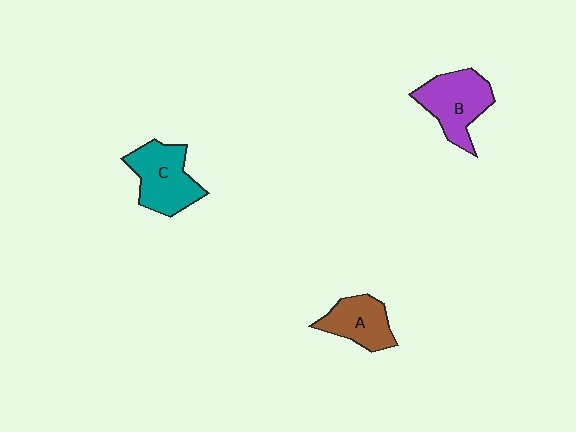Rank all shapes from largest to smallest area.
From largest to smallest: C (teal), B (purple), A (brown).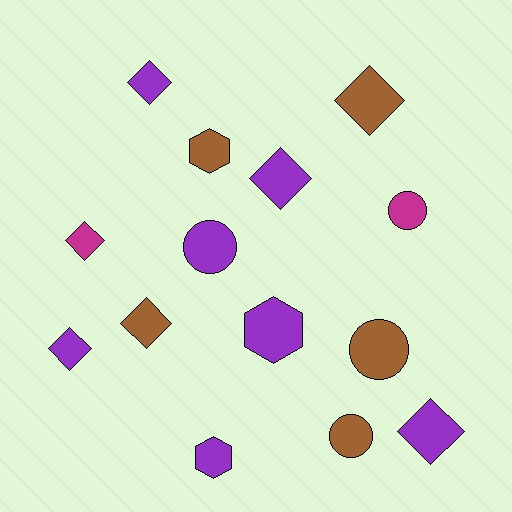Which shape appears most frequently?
Diamond, with 7 objects.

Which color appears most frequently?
Purple, with 7 objects.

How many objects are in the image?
There are 14 objects.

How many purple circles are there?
There is 1 purple circle.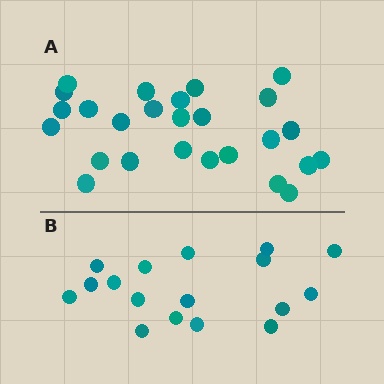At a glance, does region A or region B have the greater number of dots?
Region A (the top region) has more dots.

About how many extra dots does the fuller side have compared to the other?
Region A has roughly 8 or so more dots than region B.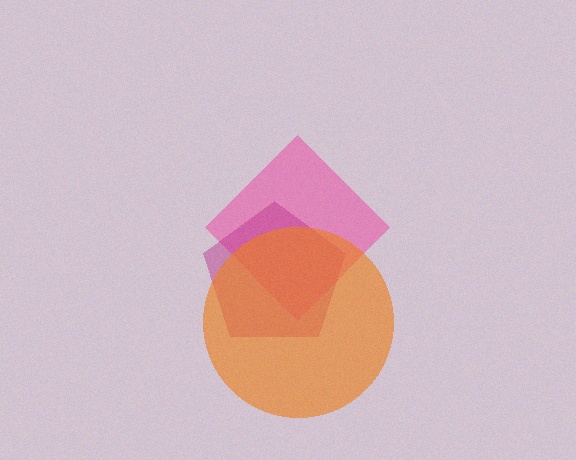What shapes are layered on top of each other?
The layered shapes are: a pink diamond, a magenta pentagon, an orange circle.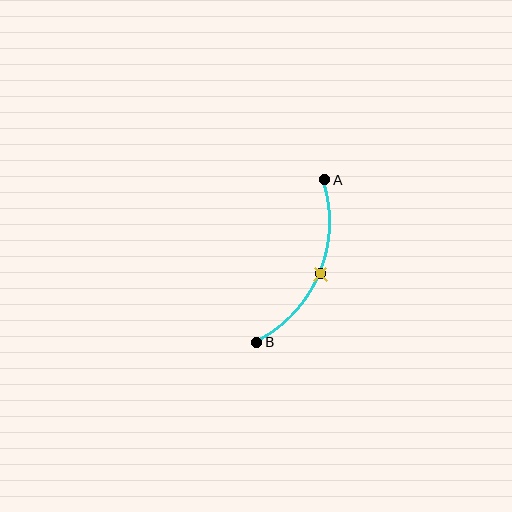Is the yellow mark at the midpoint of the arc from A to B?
Yes. The yellow mark lies on the arc at equal arc-length from both A and B — it is the arc midpoint.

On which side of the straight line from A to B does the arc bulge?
The arc bulges to the right of the straight line connecting A and B.